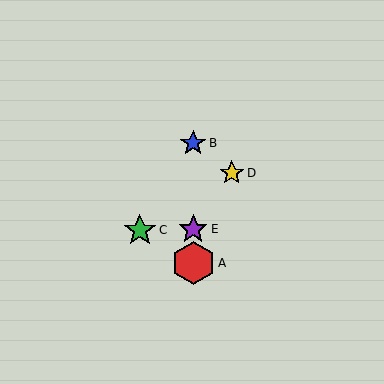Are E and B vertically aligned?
Yes, both are at x≈193.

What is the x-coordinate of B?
Object B is at x≈193.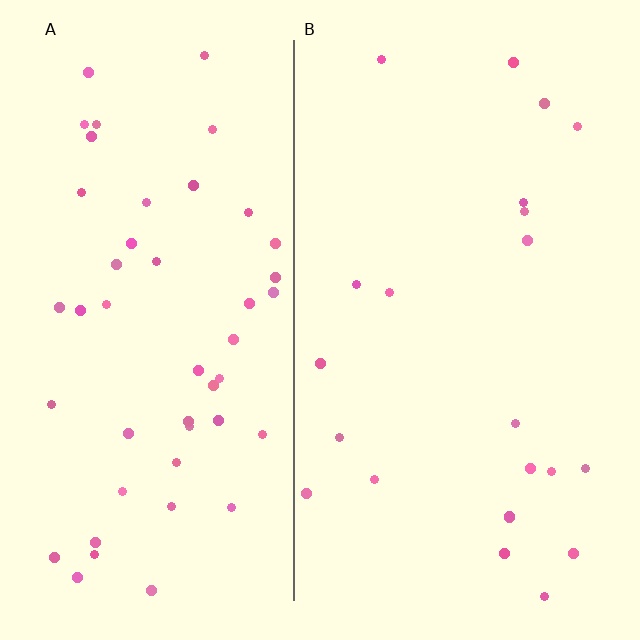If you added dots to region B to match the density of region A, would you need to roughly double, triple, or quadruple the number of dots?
Approximately double.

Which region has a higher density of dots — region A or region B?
A (the left).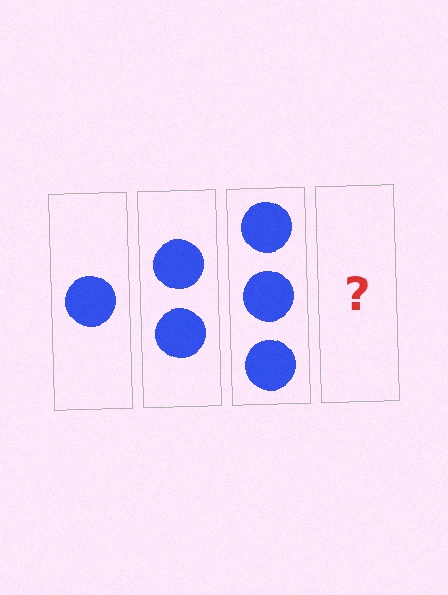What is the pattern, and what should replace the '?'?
The pattern is that each step adds one more circle. The '?' should be 4 circles.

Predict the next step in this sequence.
The next step is 4 circles.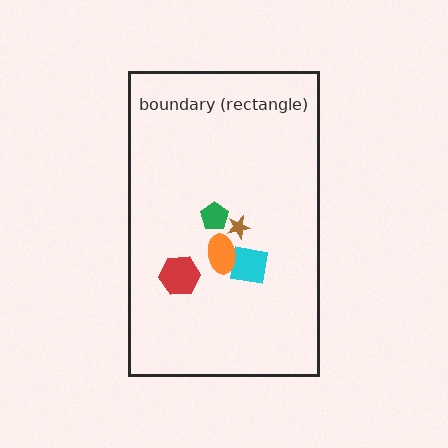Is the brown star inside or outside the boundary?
Inside.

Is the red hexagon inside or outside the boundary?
Inside.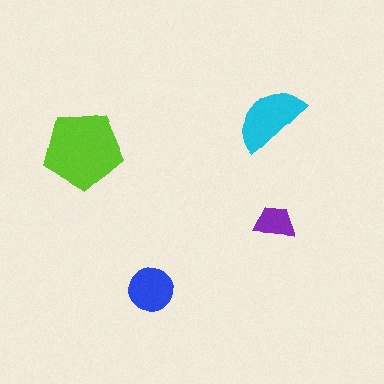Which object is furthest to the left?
The lime pentagon is leftmost.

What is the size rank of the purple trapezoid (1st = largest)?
4th.